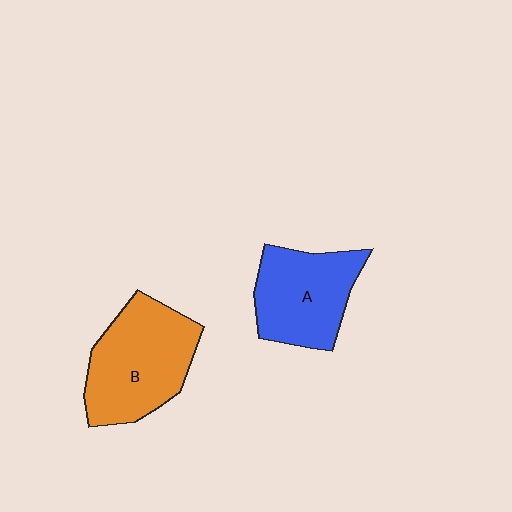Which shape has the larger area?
Shape B (orange).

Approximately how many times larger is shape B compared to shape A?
Approximately 1.2 times.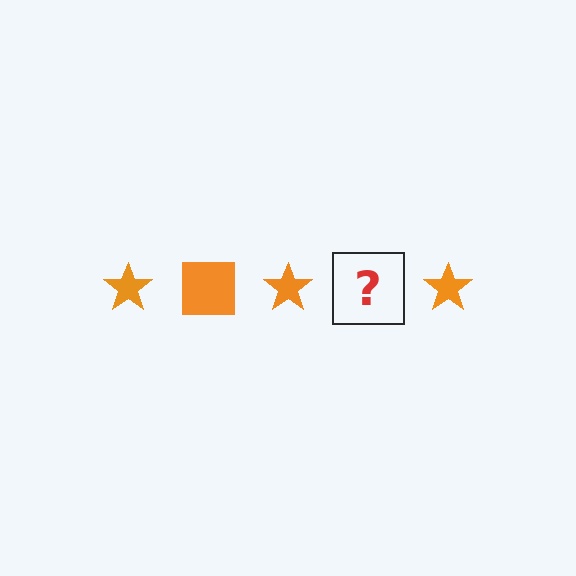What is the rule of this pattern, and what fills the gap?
The rule is that the pattern cycles through star, square shapes in orange. The gap should be filled with an orange square.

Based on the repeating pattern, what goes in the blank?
The blank should be an orange square.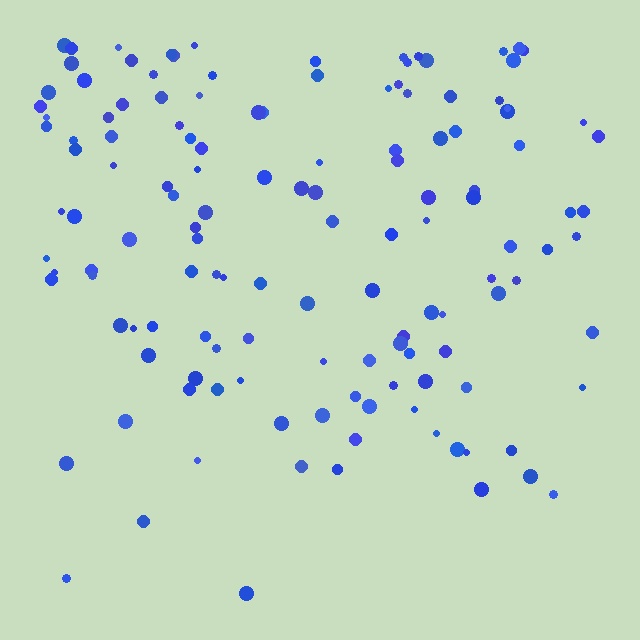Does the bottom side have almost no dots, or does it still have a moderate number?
Still a moderate number, just noticeably fewer than the top.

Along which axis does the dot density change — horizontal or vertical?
Vertical.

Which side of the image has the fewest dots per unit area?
The bottom.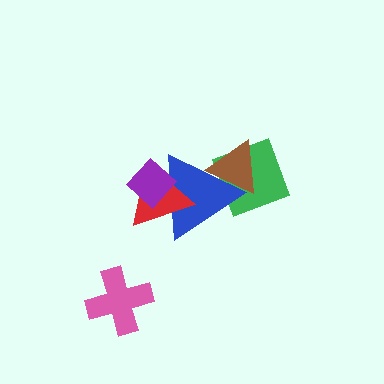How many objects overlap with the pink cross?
0 objects overlap with the pink cross.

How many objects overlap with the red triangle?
2 objects overlap with the red triangle.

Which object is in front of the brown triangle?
The blue triangle is in front of the brown triangle.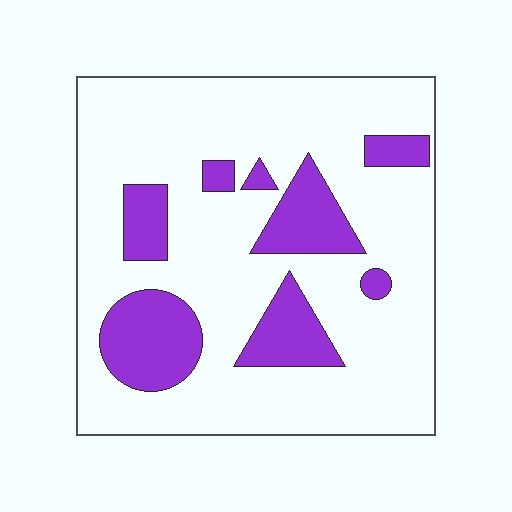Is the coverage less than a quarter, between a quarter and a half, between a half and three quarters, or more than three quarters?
Less than a quarter.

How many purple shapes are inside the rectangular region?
8.